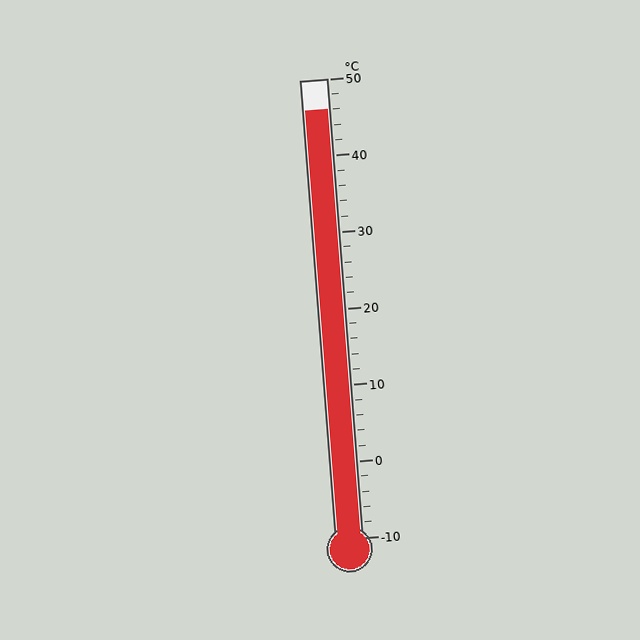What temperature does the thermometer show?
The thermometer shows approximately 46°C.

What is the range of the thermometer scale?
The thermometer scale ranges from -10°C to 50°C.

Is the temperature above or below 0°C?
The temperature is above 0°C.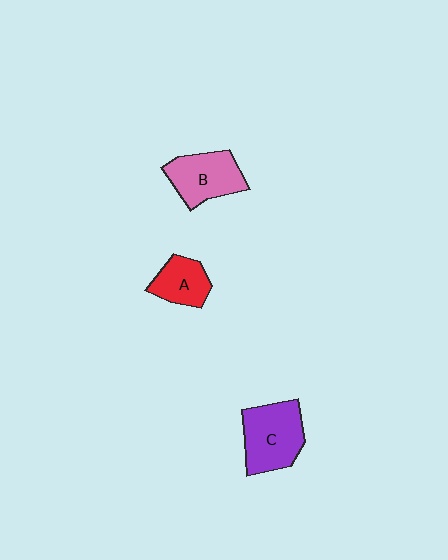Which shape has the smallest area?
Shape A (red).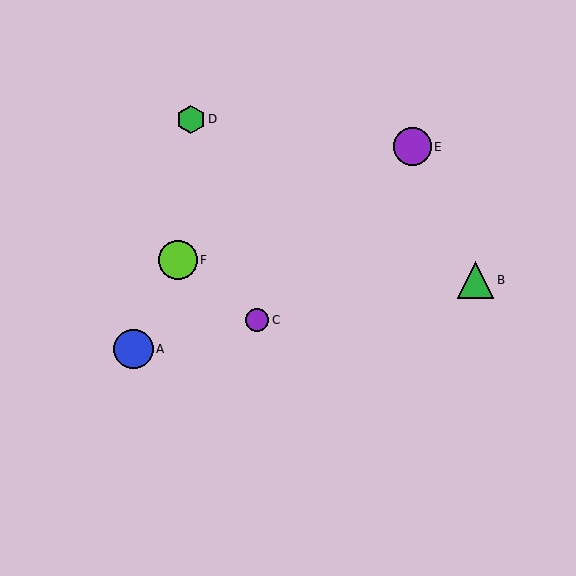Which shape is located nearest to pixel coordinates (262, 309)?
The purple circle (labeled C) at (257, 320) is nearest to that location.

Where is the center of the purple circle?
The center of the purple circle is at (412, 147).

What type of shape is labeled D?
Shape D is a green hexagon.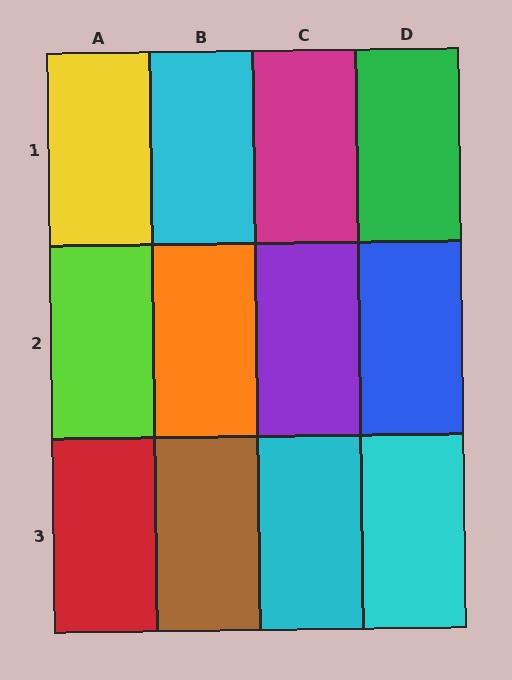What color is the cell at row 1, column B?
Cyan.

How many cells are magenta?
1 cell is magenta.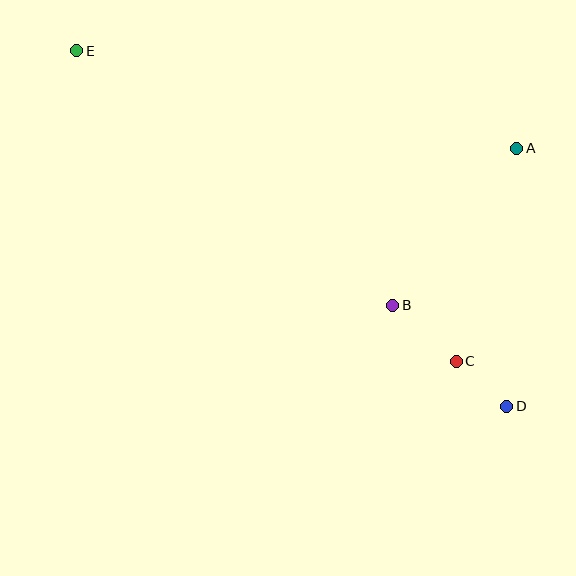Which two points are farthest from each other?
Points D and E are farthest from each other.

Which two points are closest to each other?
Points C and D are closest to each other.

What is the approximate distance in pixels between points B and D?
The distance between B and D is approximately 152 pixels.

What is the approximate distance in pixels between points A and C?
The distance between A and C is approximately 222 pixels.